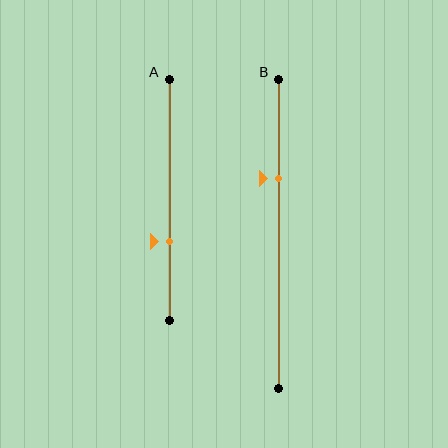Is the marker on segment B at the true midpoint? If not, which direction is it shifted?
No, the marker on segment B is shifted upward by about 18% of the segment length.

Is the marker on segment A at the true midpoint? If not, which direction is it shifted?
No, the marker on segment A is shifted downward by about 17% of the segment length.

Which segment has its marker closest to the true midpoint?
Segment A has its marker closest to the true midpoint.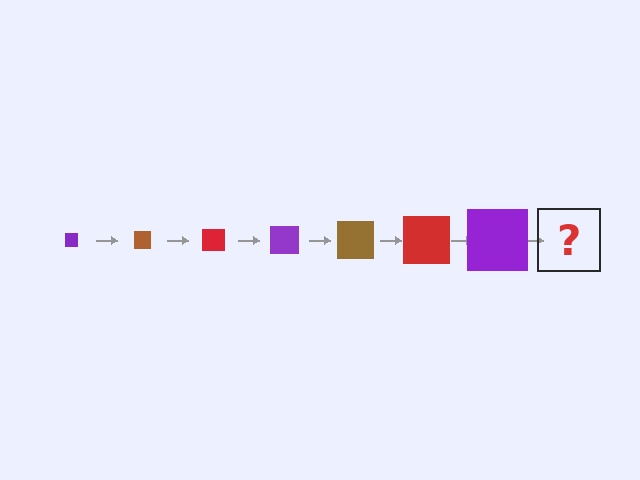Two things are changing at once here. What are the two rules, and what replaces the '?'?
The two rules are that the square grows larger each step and the color cycles through purple, brown, and red. The '?' should be a brown square, larger than the previous one.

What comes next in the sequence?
The next element should be a brown square, larger than the previous one.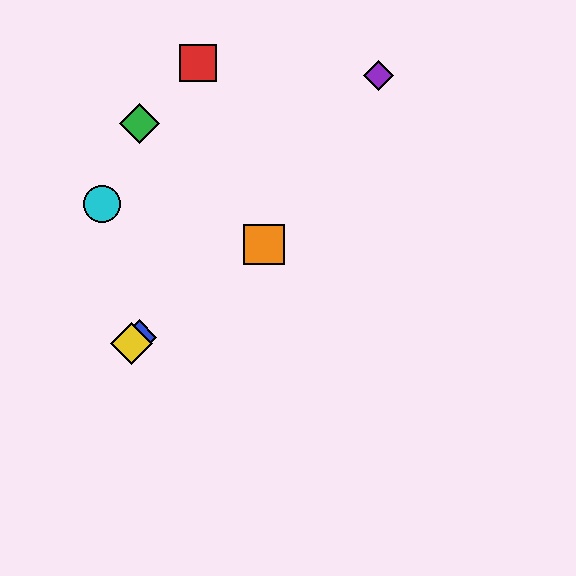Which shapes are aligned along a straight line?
The blue diamond, the yellow diamond, the orange square are aligned along a straight line.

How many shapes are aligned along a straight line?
3 shapes (the blue diamond, the yellow diamond, the orange square) are aligned along a straight line.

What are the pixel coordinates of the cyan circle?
The cyan circle is at (102, 204).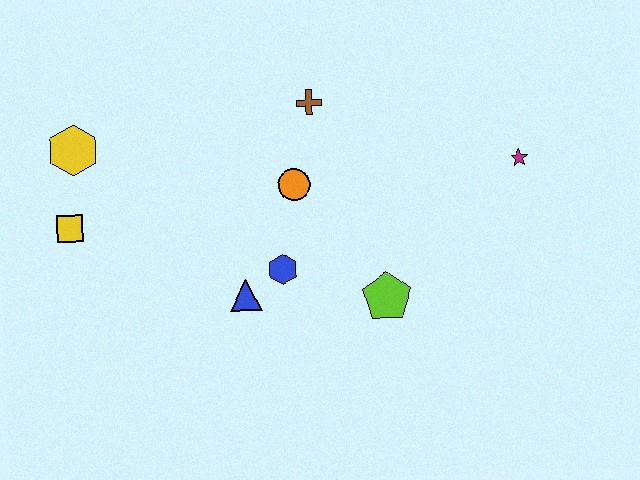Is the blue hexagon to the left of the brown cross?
Yes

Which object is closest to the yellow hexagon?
The yellow square is closest to the yellow hexagon.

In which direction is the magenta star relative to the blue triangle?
The magenta star is to the right of the blue triangle.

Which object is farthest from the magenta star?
The yellow square is farthest from the magenta star.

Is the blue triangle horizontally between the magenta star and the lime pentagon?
No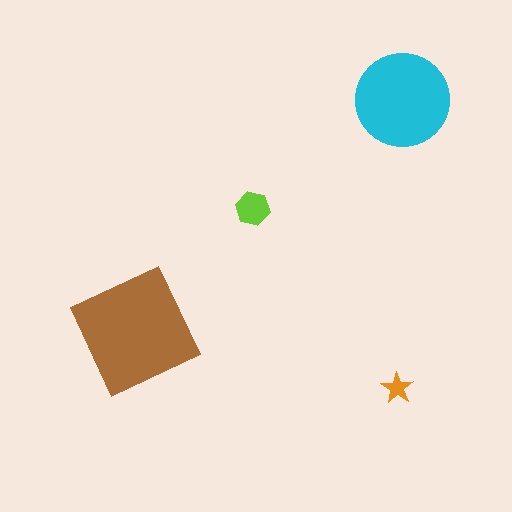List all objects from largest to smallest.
The brown square, the cyan circle, the lime hexagon, the orange star.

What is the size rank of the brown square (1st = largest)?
1st.